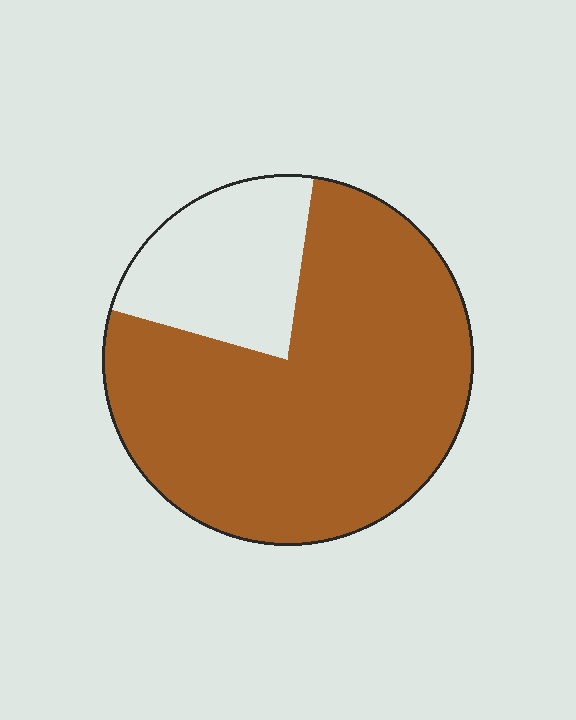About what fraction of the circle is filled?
About three quarters (3/4).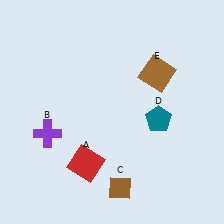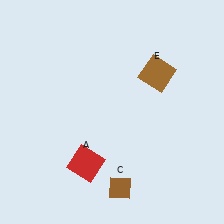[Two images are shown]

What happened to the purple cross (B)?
The purple cross (B) was removed in Image 2. It was in the bottom-left area of Image 1.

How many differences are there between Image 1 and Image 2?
There are 2 differences between the two images.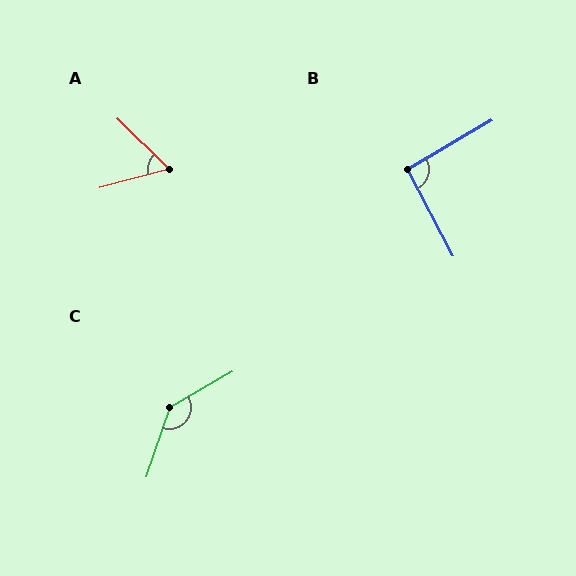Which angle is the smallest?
A, at approximately 60 degrees.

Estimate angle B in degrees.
Approximately 93 degrees.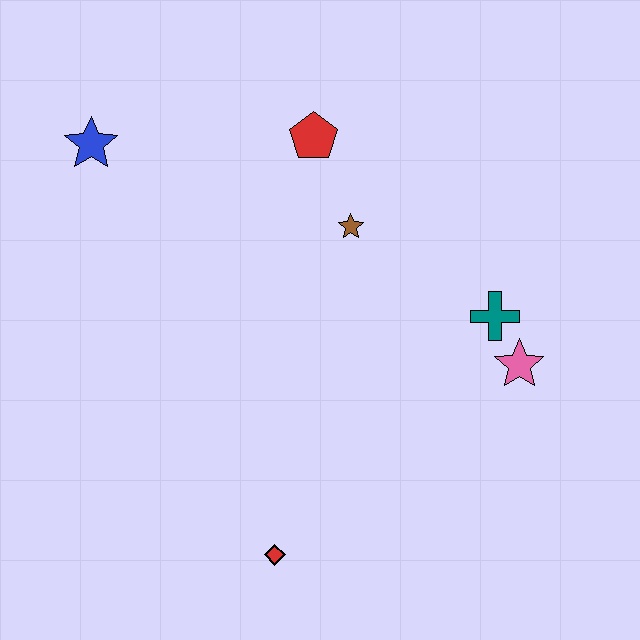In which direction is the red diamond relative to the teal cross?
The red diamond is below the teal cross.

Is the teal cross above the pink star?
Yes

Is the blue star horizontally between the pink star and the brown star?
No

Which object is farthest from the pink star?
The blue star is farthest from the pink star.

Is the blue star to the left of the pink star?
Yes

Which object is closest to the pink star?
The teal cross is closest to the pink star.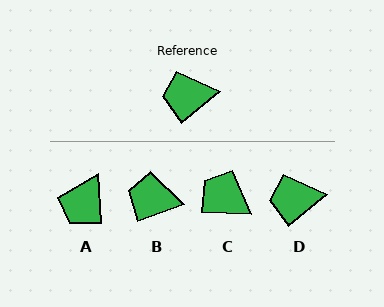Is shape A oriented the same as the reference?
No, it is off by about 54 degrees.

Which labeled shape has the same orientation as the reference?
D.